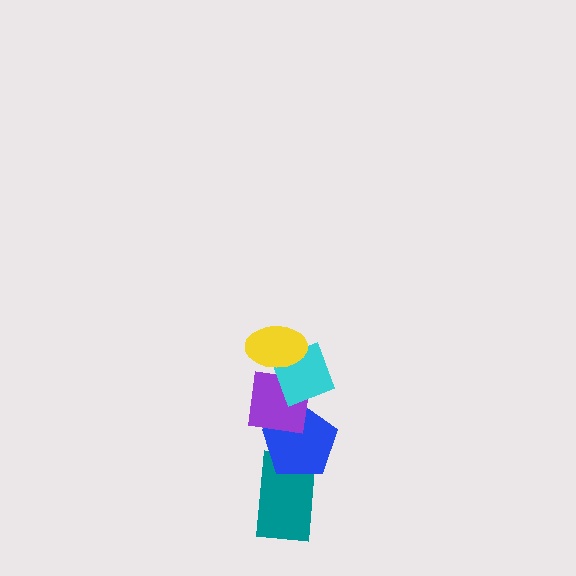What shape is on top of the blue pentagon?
The purple square is on top of the blue pentagon.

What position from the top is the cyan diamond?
The cyan diamond is 2nd from the top.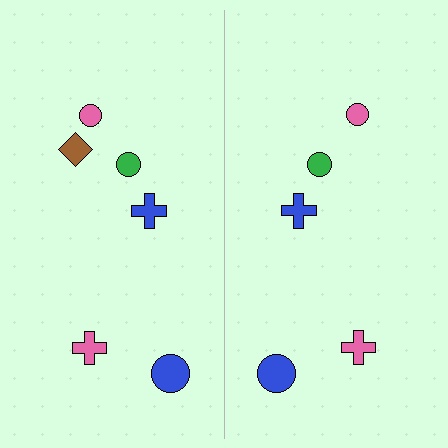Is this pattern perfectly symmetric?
No, the pattern is not perfectly symmetric. A brown diamond is missing from the right side.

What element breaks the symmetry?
A brown diamond is missing from the right side.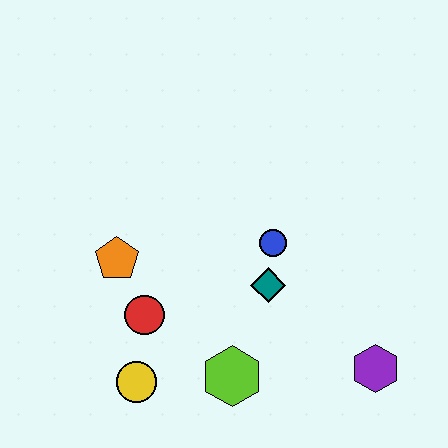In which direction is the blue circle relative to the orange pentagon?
The blue circle is to the right of the orange pentagon.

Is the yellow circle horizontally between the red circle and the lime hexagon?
No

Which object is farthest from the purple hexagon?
The orange pentagon is farthest from the purple hexagon.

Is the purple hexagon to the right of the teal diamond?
Yes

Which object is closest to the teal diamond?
The blue circle is closest to the teal diamond.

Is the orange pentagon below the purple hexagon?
No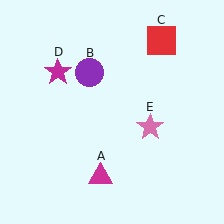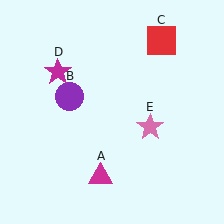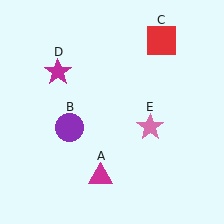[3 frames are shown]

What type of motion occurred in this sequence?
The purple circle (object B) rotated counterclockwise around the center of the scene.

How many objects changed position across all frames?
1 object changed position: purple circle (object B).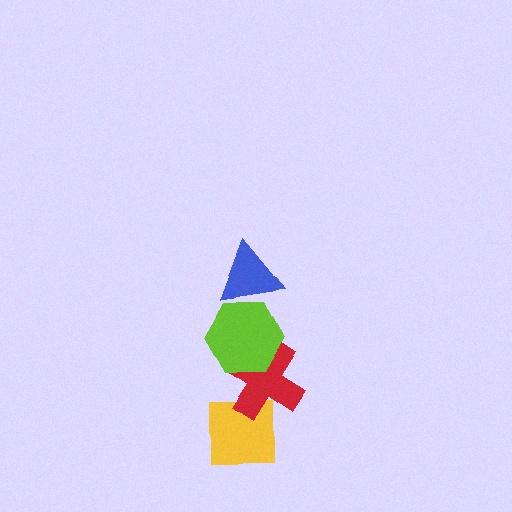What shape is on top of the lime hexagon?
The blue triangle is on top of the lime hexagon.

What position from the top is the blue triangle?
The blue triangle is 1st from the top.